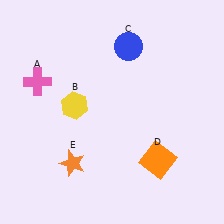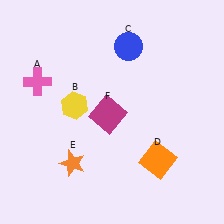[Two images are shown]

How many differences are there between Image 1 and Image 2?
There is 1 difference between the two images.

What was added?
A magenta square (F) was added in Image 2.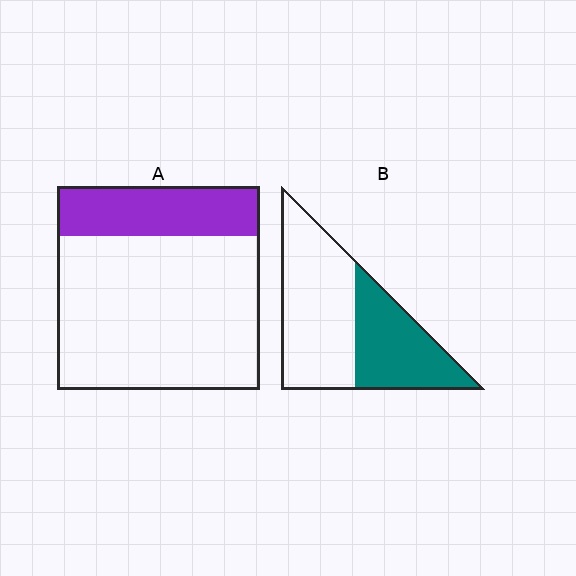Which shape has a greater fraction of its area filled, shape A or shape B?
Shape B.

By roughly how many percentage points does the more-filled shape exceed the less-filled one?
By roughly 15 percentage points (B over A).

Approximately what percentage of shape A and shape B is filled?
A is approximately 25% and B is approximately 40%.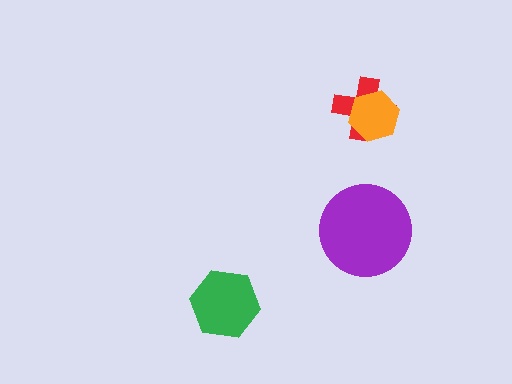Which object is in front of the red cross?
The orange hexagon is in front of the red cross.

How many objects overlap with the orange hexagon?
1 object overlaps with the orange hexagon.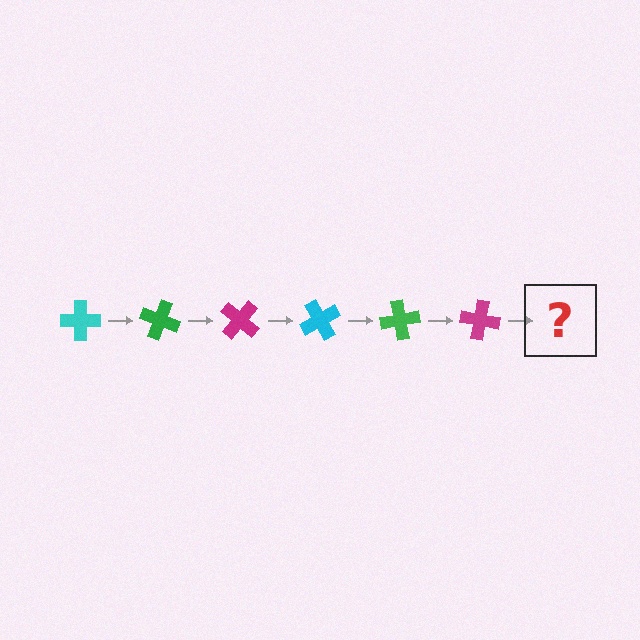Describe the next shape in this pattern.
It should be a cyan cross, rotated 120 degrees from the start.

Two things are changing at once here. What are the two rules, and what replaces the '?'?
The two rules are that it rotates 20 degrees each step and the color cycles through cyan, green, and magenta. The '?' should be a cyan cross, rotated 120 degrees from the start.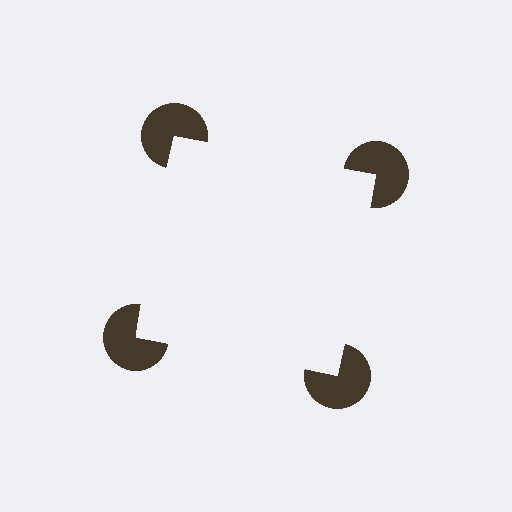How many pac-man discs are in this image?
There are 4 — one at each vertex of the illusory square.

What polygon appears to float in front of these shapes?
An illusory square — its edges are inferred from the aligned wedge cuts in the pac-man discs, not physically drawn.